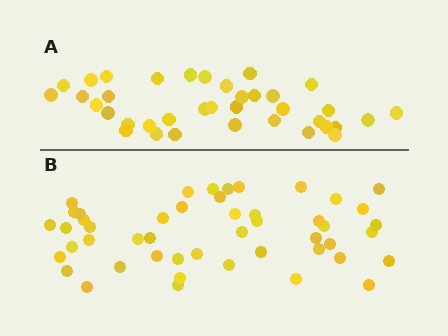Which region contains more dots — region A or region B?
Region B (the bottom region) has more dots.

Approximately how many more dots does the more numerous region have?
Region B has roughly 12 or so more dots than region A.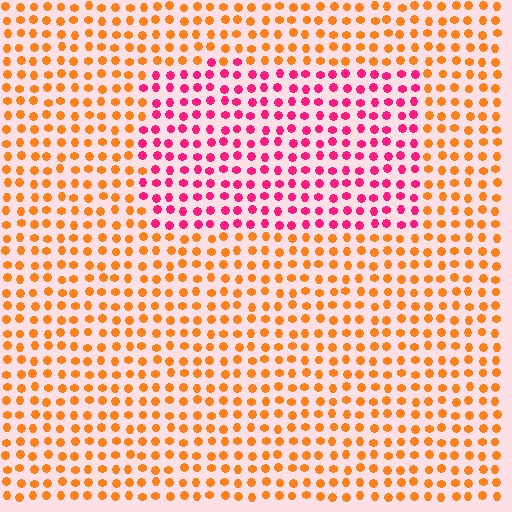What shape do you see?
I see a rectangle.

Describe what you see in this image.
The image is filled with small orange elements in a uniform arrangement. A rectangle-shaped region is visible where the elements are tinted to a slightly different hue, forming a subtle color boundary.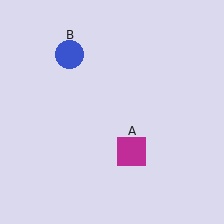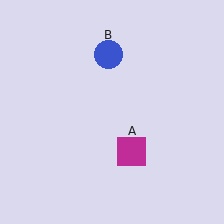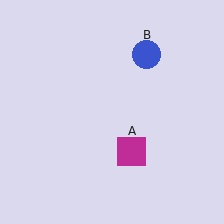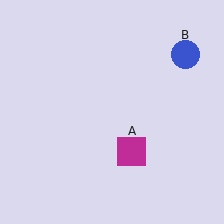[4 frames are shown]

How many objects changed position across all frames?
1 object changed position: blue circle (object B).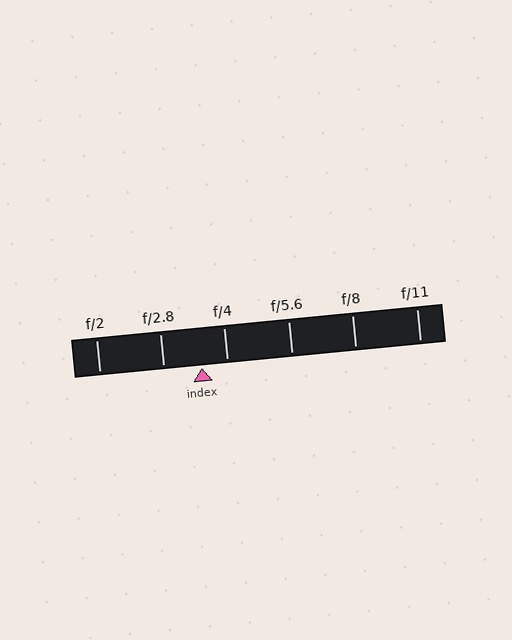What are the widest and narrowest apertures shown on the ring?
The widest aperture shown is f/2 and the narrowest is f/11.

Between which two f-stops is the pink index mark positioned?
The index mark is between f/2.8 and f/4.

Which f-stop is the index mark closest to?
The index mark is closest to f/4.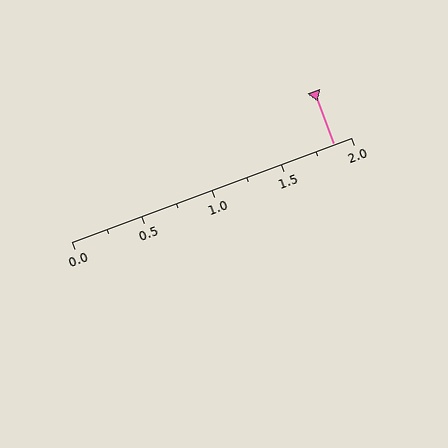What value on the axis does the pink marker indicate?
The marker indicates approximately 1.88.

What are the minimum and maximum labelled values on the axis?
The axis runs from 0.0 to 2.0.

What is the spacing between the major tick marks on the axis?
The major ticks are spaced 0.5 apart.